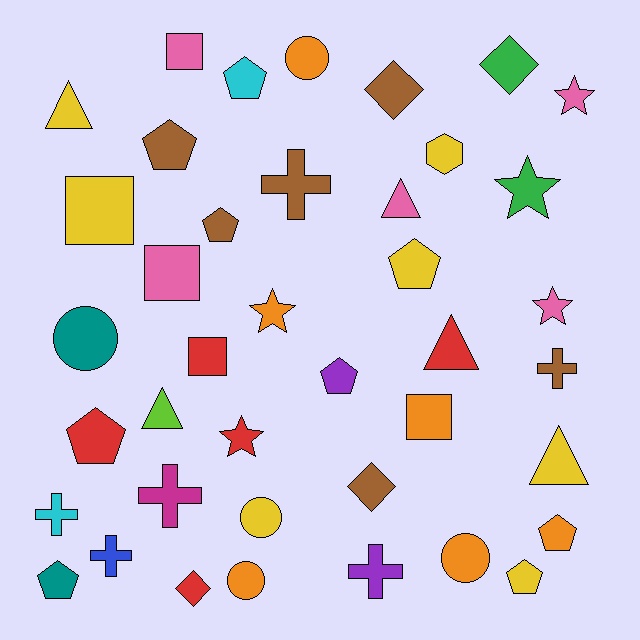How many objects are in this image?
There are 40 objects.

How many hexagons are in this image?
There is 1 hexagon.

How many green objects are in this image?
There are 2 green objects.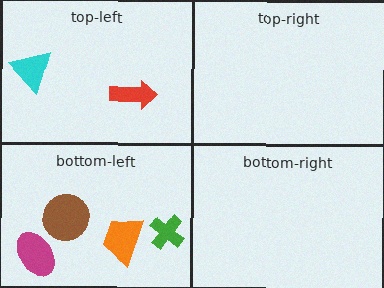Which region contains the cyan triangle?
The top-left region.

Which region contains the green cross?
The bottom-left region.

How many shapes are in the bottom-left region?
4.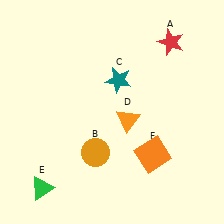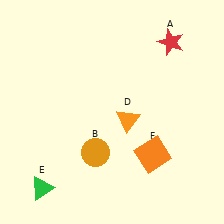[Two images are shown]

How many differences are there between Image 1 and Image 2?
There is 1 difference between the two images.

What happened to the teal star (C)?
The teal star (C) was removed in Image 2. It was in the top-right area of Image 1.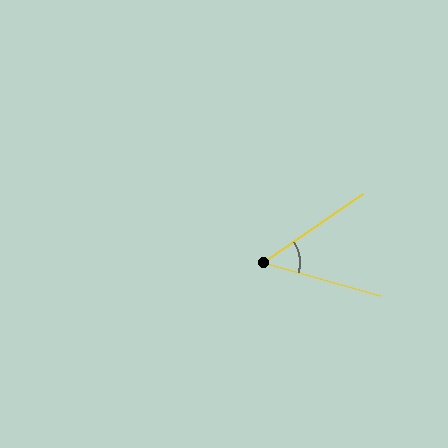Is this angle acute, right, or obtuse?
It is acute.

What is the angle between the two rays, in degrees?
Approximately 50 degrees.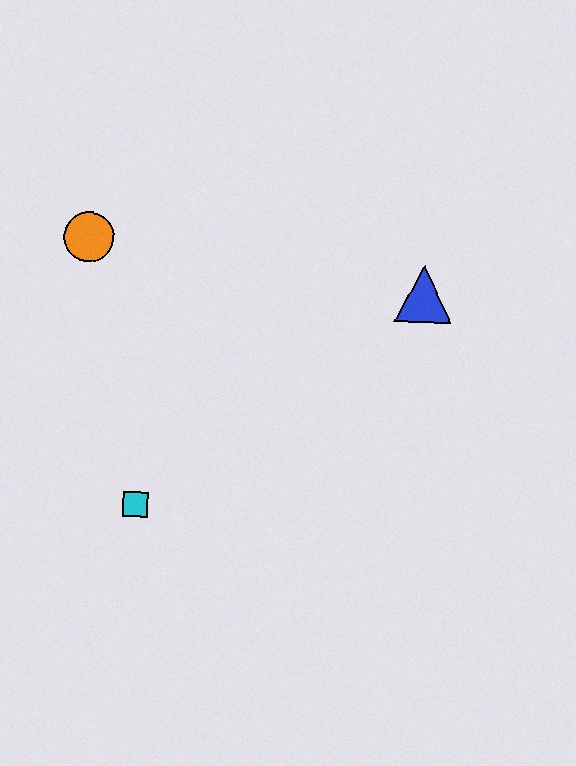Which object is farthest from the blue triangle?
The cyan square is farthest from the blue triangle.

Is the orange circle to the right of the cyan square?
No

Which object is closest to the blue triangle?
The orange circle is closest to the blue triangle.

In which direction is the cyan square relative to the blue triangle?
The cyan square is to the left of the blue triangle.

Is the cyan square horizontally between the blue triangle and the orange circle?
Yes